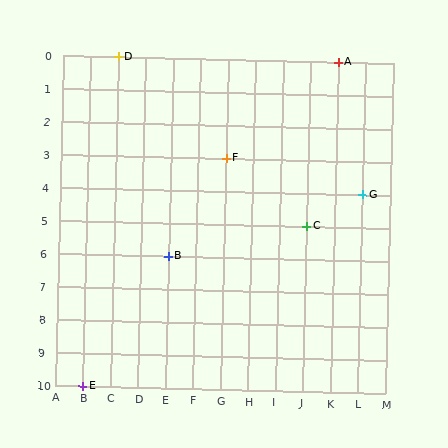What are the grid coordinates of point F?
Point F is at grid coordinates (G, 3).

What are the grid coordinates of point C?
Point C is at grid coordinates (J, 5).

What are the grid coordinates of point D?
Point D is at grid coordinates (C, 0).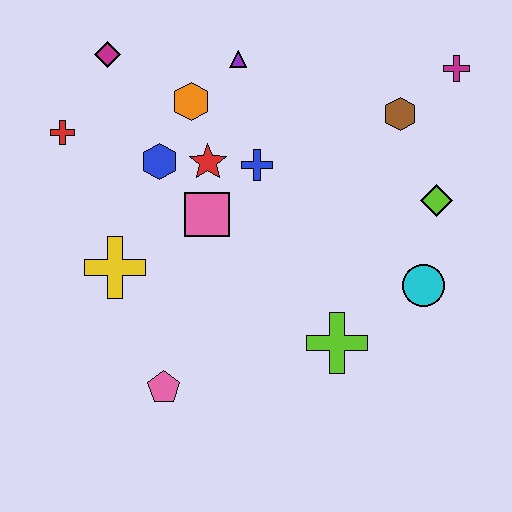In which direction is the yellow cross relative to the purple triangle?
The yellow cross is below the purple triangle.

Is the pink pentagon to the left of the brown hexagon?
Yes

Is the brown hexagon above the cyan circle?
Yes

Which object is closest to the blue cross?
The red star is closest to the blue cross.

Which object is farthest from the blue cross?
The pink pentagon is farthest from the blue cross.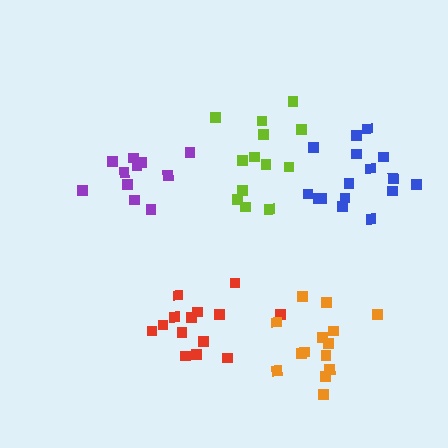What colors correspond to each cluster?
The clusters are colored: lime, purple, red, orange, blue.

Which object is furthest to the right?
The blue cluster is rightmost.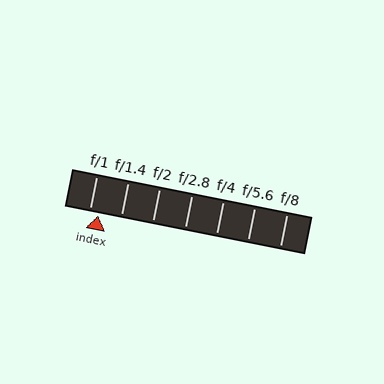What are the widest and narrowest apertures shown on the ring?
The widest aperture shown is f/1 and the narrowest is f/8.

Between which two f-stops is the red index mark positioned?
The index mark is between f/1 and f/1.4.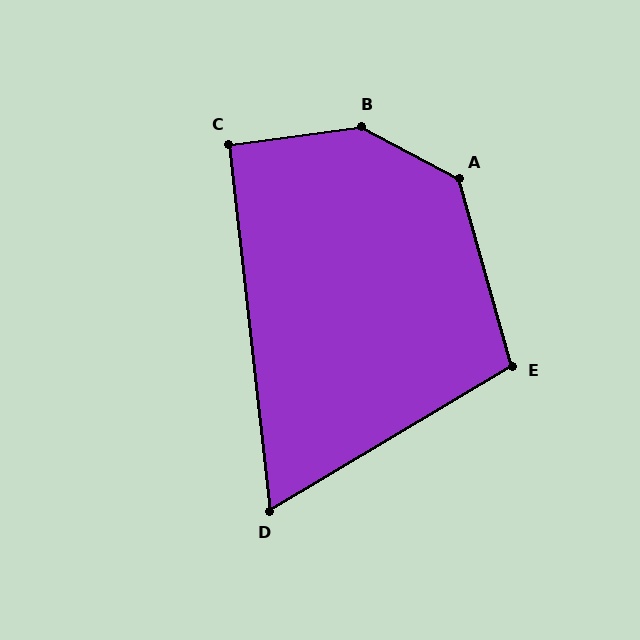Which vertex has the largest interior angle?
B, at approximately 144 degrees.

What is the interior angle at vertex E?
Approximately 105 degrees (obtuse).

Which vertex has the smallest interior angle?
D, at approximately 66 degrees.